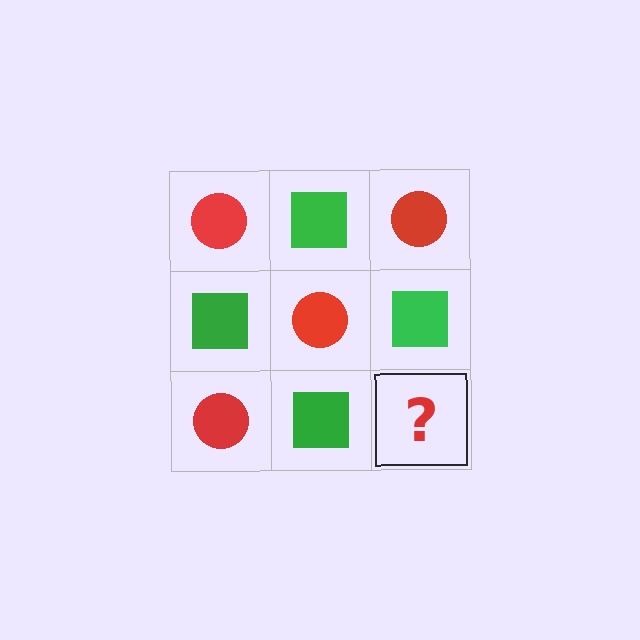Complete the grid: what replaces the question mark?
The question mark should be replaced with a red circle.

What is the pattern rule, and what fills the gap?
The rule is that it alternates red circle and green square in a checkerboard pattern. The gap should be filled with a red circle.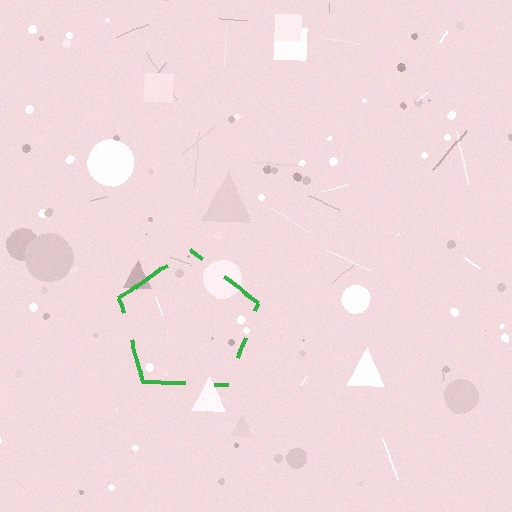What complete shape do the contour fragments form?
The contour fragments form a pentagon.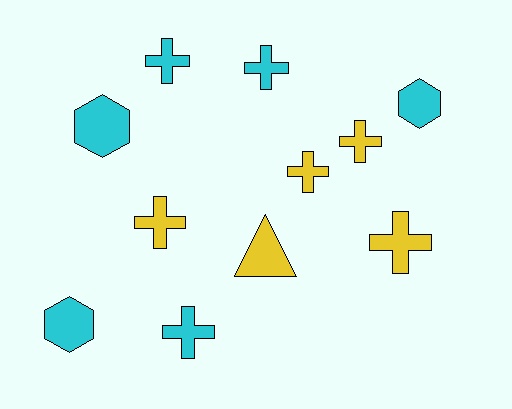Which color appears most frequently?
Cyan, with 6 objects.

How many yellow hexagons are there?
There are no yellow hexagons.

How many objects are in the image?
There are 11 objects.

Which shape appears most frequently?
Cross, with 7 objects.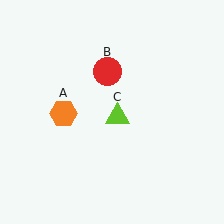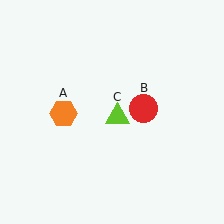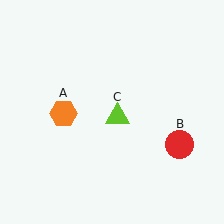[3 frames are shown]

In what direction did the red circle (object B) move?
The red circle (object B) moved down and to the right.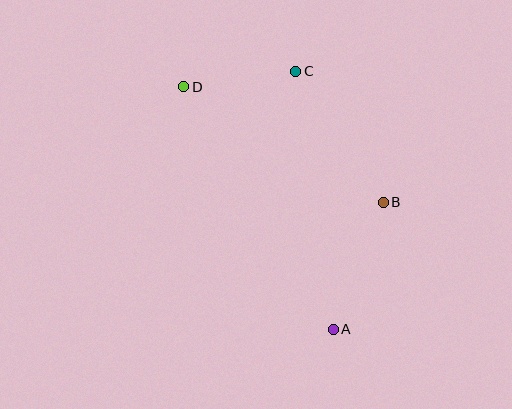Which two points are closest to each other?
Points C and D are closest to each other.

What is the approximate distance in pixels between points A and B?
The distance between A and B is approximately 137 pixels.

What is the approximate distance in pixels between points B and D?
The distance between B and D is approximately 231 pixels.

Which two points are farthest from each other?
Points A and D are farthest from each other.